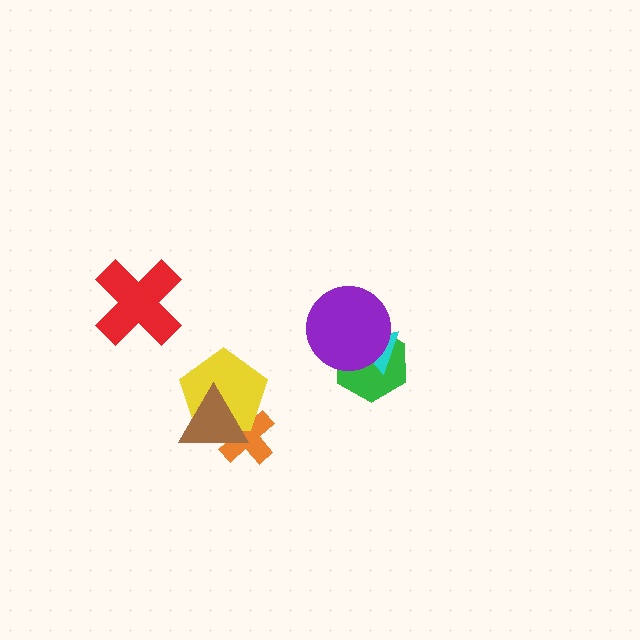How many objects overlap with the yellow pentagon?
2 objects overlap with the yellow pentagon.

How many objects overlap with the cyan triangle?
2 objects overlap with the cyan triangle.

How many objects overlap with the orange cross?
2 objects overlap with the orange cross.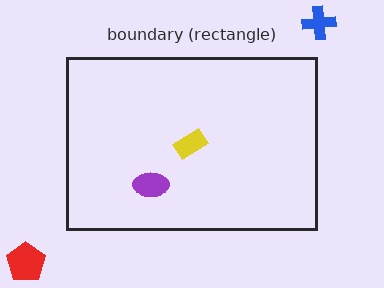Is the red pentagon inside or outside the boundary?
Outside.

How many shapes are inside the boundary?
2 inside, 2 outside.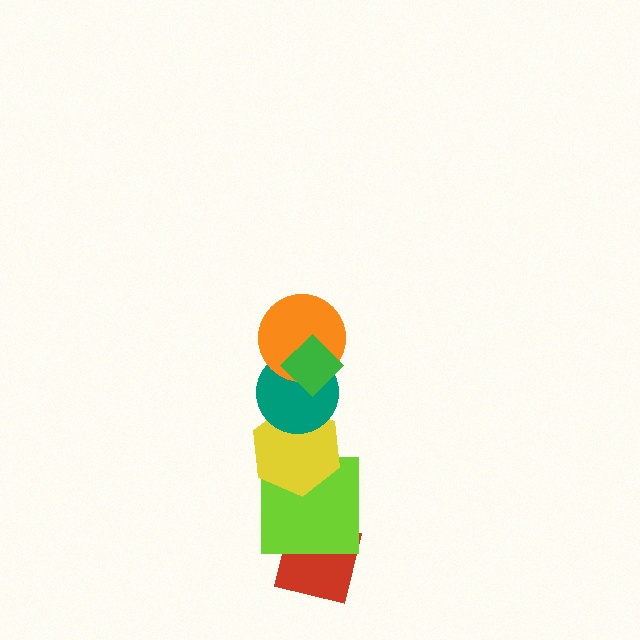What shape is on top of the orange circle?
The green diamond is on top of the orange circle.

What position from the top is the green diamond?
The green diamond is 1st from the top.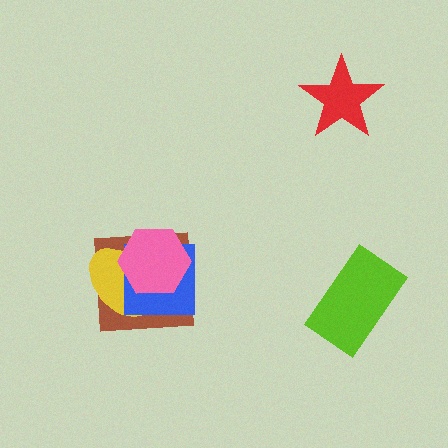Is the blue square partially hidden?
Yes, it is partially covered by another shape.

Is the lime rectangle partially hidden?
No, no other shape covers it.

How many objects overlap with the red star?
0 objects overlap with the red star.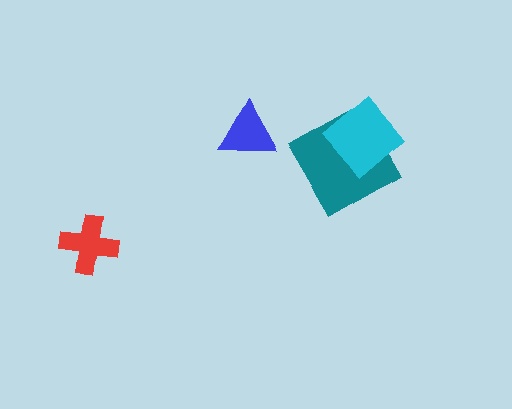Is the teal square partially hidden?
Yes, it is partially covered by another shape.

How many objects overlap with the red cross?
0 objects overlap with the red cross.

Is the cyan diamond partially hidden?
No, no other shape covers it.